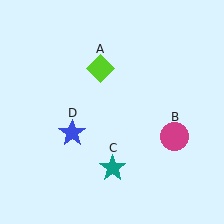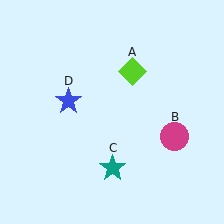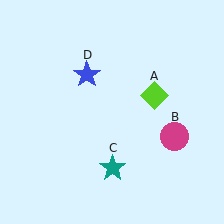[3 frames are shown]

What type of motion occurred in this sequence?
The lime diamond (object A), blue star (object D) rotated clockwise around the center of the scene.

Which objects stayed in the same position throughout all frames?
Magenta circle (object B) and teal star (object C) remained stationary.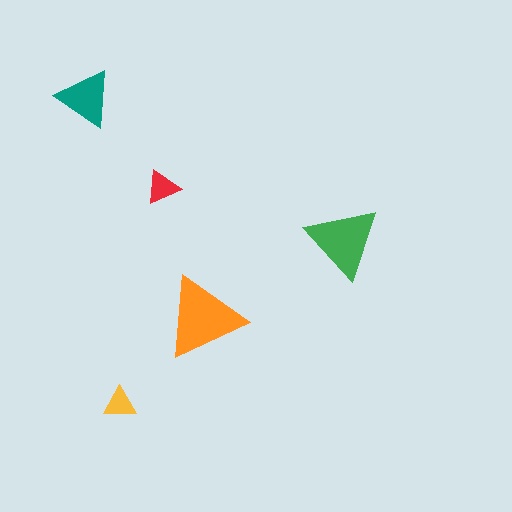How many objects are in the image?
There are 5 objects in the image.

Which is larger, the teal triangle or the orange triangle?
The orange one.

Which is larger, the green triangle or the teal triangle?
The green one.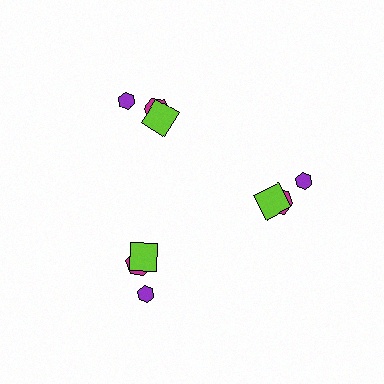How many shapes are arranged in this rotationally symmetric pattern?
There are 9 shapes, arranged in 3 groups of 3.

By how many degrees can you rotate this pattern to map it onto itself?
The pattern maps onto itself every 120 degrees of rotation.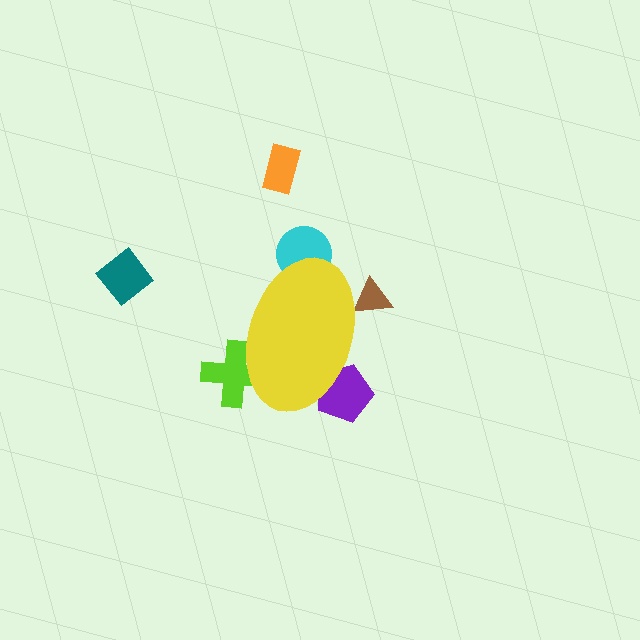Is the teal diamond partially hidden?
No, the teal diamond is fully visible.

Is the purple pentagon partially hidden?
Yes, the purple pentagon is partially hidden behind the yellow ellipse.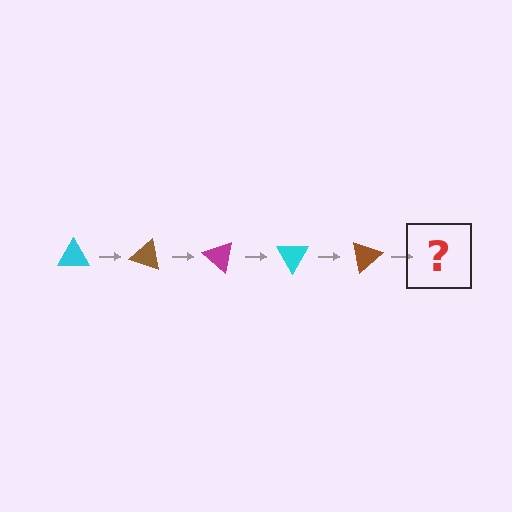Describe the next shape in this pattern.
It should be a magenta triangle, rotated 100 degrees from the start.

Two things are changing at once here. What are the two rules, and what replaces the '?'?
The two rules are that it rotates 20 degrees each step and the color cycles through cyan, brown, and magenta. The '?' should be a magenta triangle, rotated 100 degrees from the start.